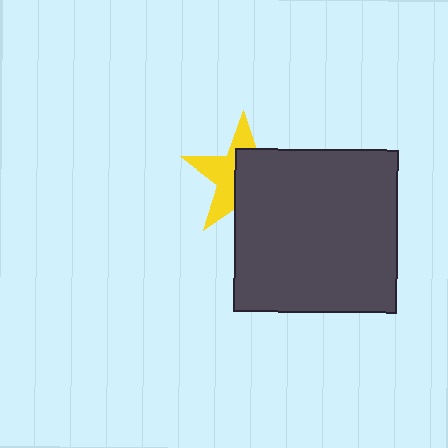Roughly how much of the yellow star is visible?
A small part of it is visible (roughly 45%).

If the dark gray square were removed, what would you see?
You would see the complete yellow star.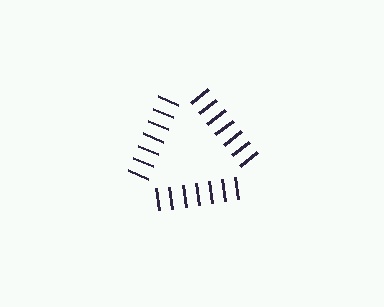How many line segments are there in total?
21 — 7 along each of the 3 edges.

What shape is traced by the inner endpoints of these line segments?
An illusory triangle — the line segments terminate on its edges but no continuous stroke is drawn.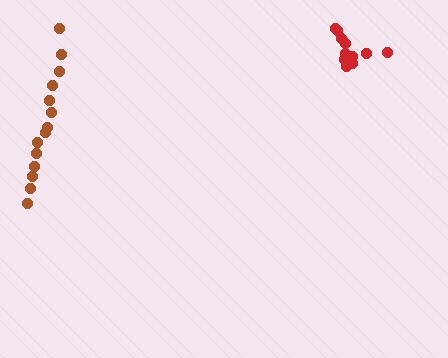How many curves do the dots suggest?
There are 2 distinct paths.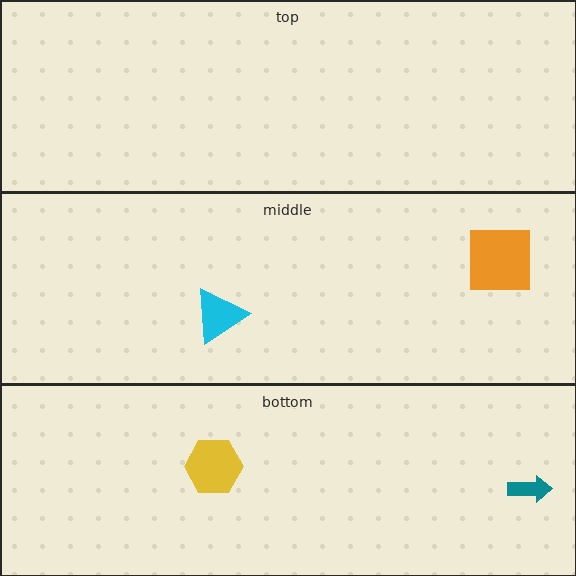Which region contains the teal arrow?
The bottom region.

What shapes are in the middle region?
The cyan triangle, the orange square.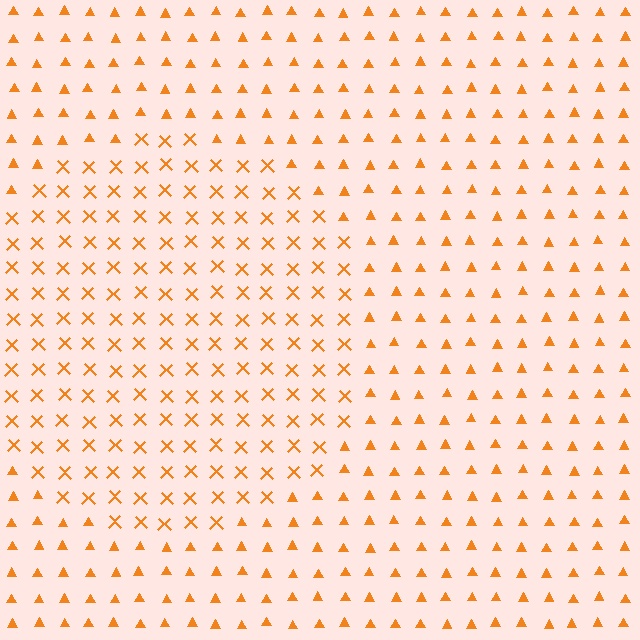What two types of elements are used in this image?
The image uses X marks inside the circle region and triangles outside it.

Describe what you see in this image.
The image is filled with small orange elements arranged in a uniform grid. A circle-shaped region contains X marks, while the surrounding area contains triangles. The boundary is defined purely by the change in element shape.